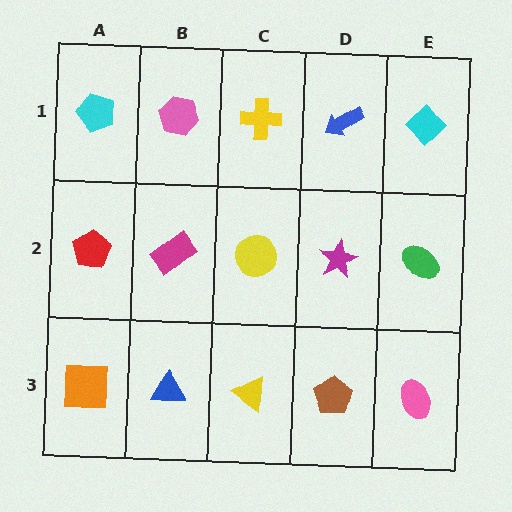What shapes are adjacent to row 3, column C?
A yellow circle (row 2, column C), a blue triangle (row 3, column B), a brown pentagon (row 3, column D).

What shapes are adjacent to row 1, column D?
A magenta star (row 2, column D), a yellow cross (row 1, column C), a cyan diamond (row 1, column E).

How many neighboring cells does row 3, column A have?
2.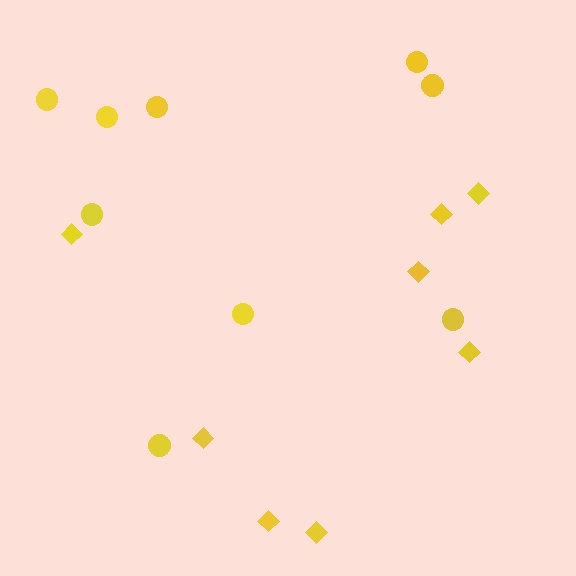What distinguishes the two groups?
There are 2 groups: one group of diamonds (8) and one group of circles (9).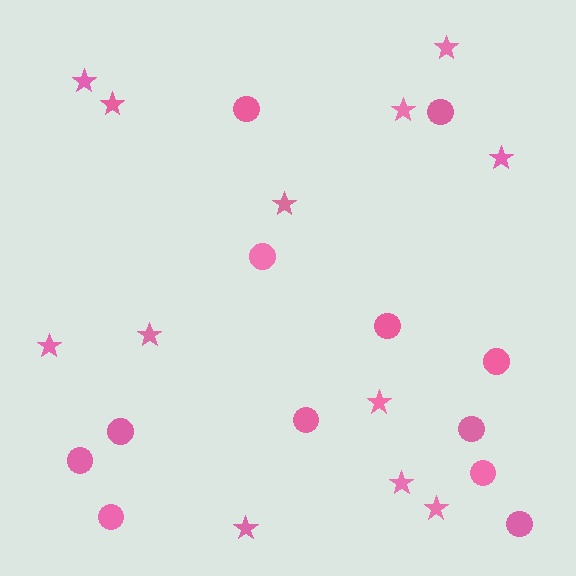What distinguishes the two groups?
There are 2 groups: one group of circles (12) and one group of stars (12).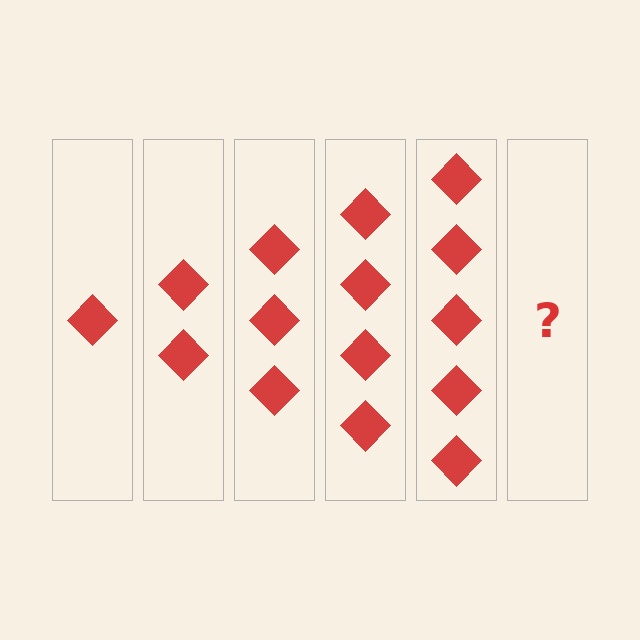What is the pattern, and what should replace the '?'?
The pattern is that each step adds one more diamond. The '?' should be 6 diamonds.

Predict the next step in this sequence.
The next step is 6 diamonds.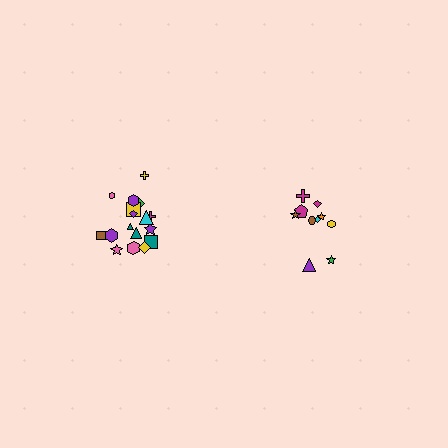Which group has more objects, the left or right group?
The left group.